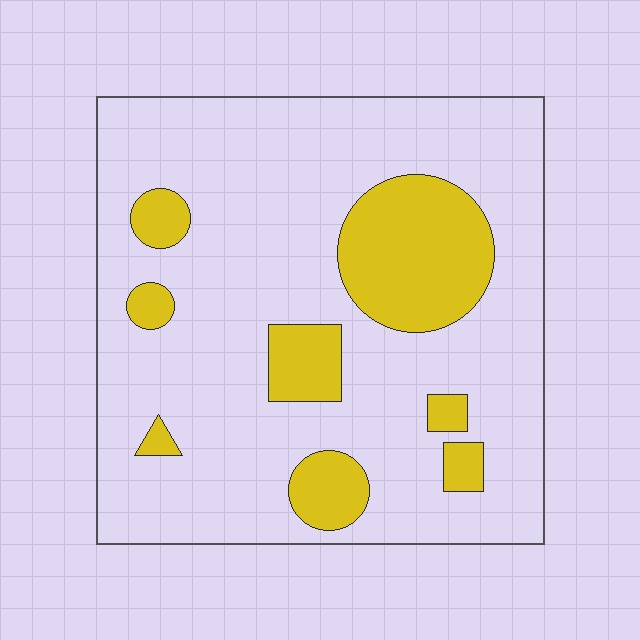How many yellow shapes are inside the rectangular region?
8.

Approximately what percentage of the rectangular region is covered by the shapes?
Approximately 20%.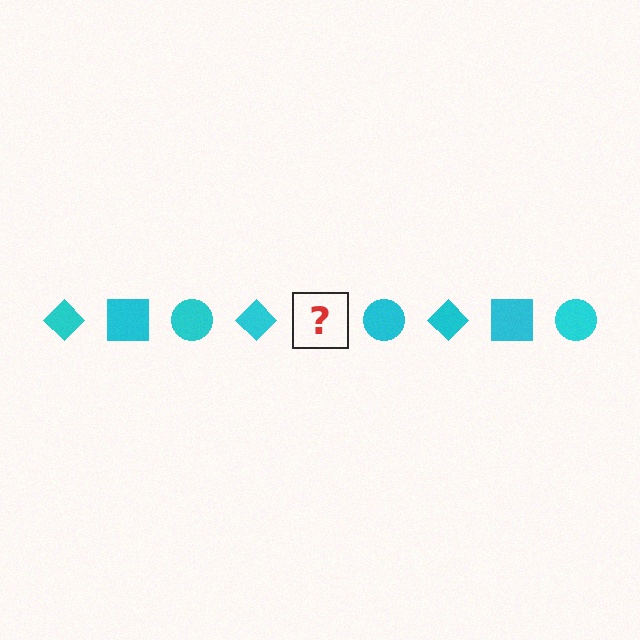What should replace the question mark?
The question mark should be replaced with a cyan square.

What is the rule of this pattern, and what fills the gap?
The rule is that the pattern cycles through diamond, square, circle shapes in cyan. The gap should be filled with a cyan square.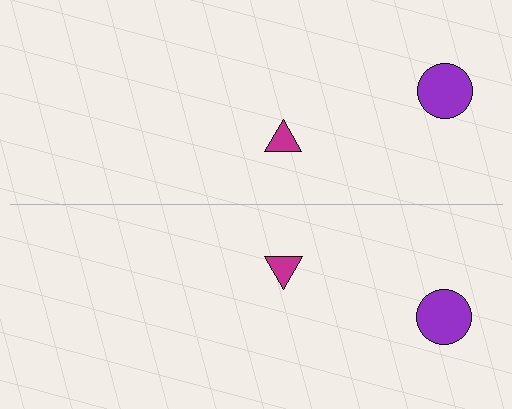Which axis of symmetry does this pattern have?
The pattern has a horizontal axis of symmetry running through the center of the image.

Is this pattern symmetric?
Yes, this pattern has bilateral (reflection) symmetry.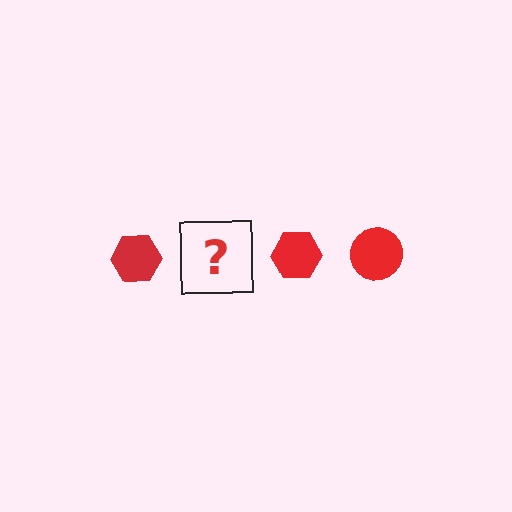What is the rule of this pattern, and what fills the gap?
The rule is that the pattern cycles through hexagon, circle shapes in red. The gap should be filled with a red circle.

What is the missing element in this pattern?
The missing element is a red circle.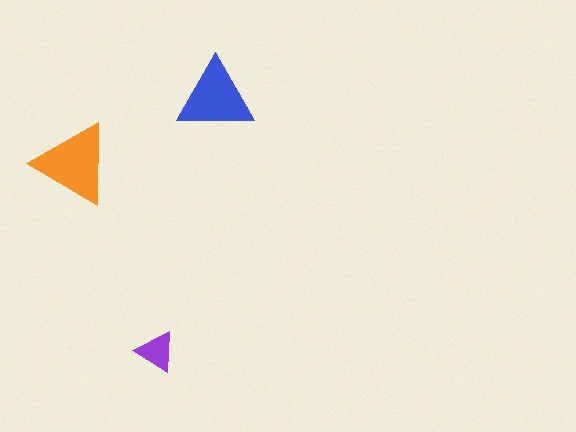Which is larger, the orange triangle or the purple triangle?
The orange one.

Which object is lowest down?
The purple triangle is bottommost.